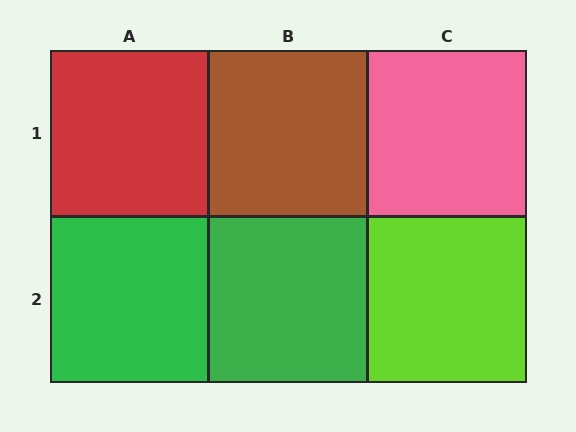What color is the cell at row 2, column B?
Green.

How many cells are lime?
1 cell is lime.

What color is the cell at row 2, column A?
Green.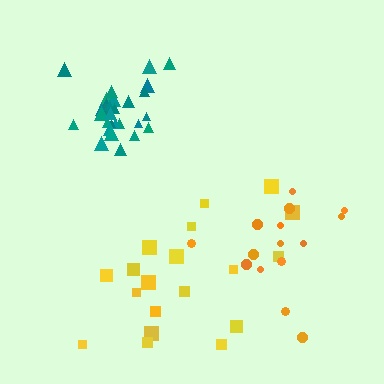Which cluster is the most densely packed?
Teal.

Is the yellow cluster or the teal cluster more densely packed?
Teal.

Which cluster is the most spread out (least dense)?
Yellow.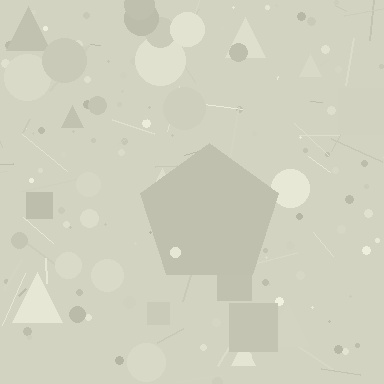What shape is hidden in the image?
A pentagon is hidden in the image.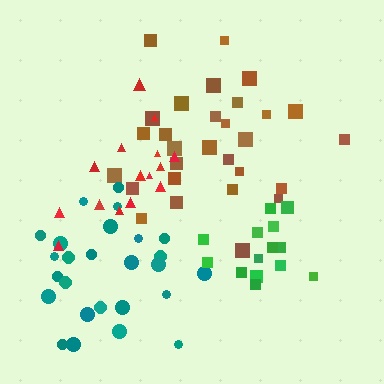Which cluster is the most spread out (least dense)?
Teal.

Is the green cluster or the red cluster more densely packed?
Green.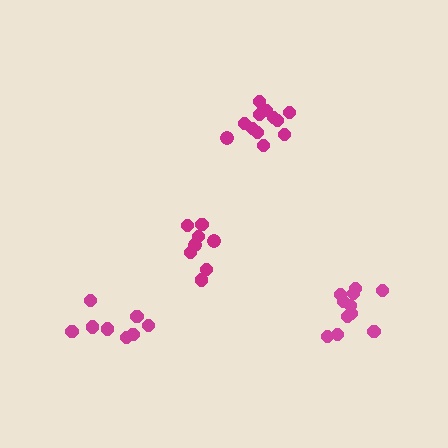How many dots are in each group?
Group 1: 11 dots, Group 2: 8 dots, Group 3: 12 dots, Group 4: 8 dots (39 total).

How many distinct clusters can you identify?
There are 4 distinct clusters.